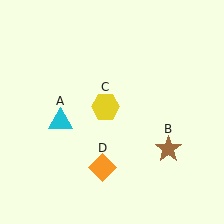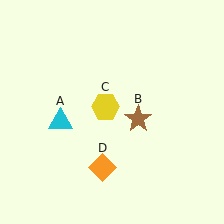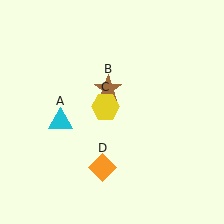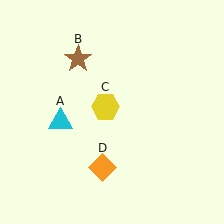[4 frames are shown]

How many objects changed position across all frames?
1 object changed position: brown star (object B).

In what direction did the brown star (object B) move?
The brown star (object B) moved up and to the left.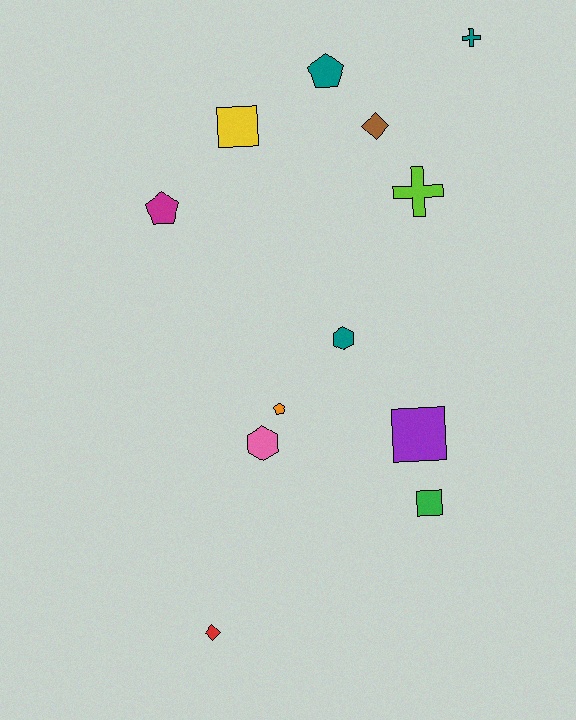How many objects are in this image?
There are 12 objects.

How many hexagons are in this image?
There are 2 hexagons.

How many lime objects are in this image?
There is 1 lime object.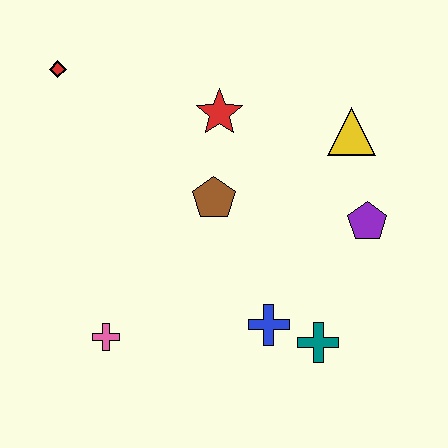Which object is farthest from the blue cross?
The red diamond is farthest from the blue cross.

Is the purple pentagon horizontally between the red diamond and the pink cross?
No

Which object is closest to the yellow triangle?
The purple pentagon is closest to the yellow triangle.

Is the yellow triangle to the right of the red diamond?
Yes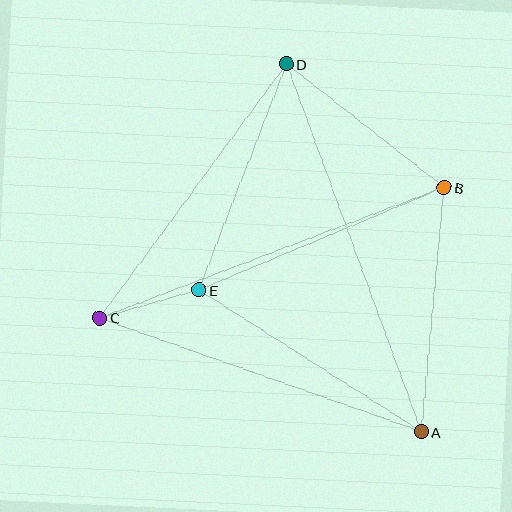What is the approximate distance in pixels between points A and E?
The distance between A and E is approximately 263 pixels.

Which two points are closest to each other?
Points C and E are closest to each other.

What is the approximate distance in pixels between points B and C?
The distance between B and C is approximately 368 pixels.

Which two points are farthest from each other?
Points A and D are farthest from each other.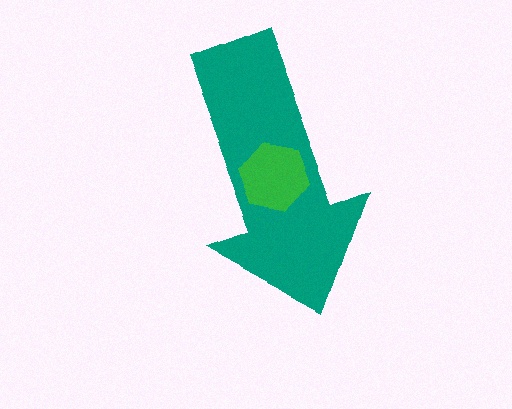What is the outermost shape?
The teal arrow.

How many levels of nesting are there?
2.